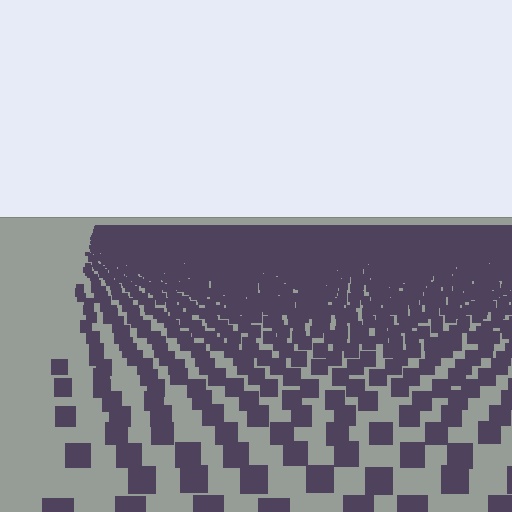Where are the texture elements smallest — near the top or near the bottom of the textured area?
Near the top.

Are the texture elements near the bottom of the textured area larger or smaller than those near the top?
Larger. Near the bottom, elements are closer to the viewer and appear at a bigger on-screen size.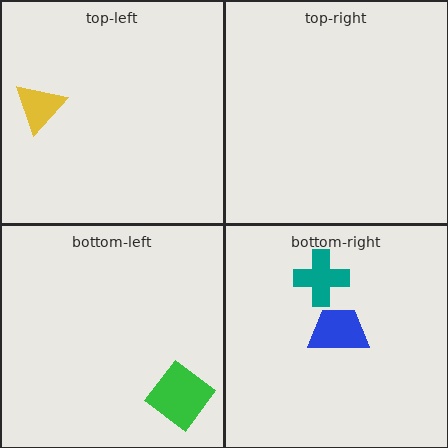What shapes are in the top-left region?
The yellow triangle.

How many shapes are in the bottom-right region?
2.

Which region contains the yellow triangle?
The top-left region.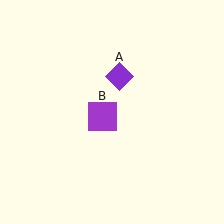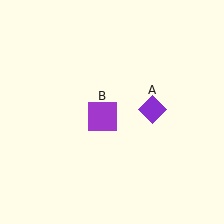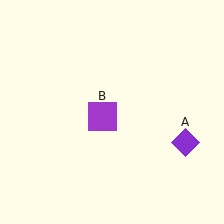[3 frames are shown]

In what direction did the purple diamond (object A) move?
The purple diamond (object A) moved down and to the right.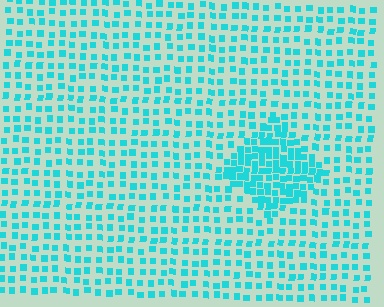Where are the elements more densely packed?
The elements are more densely packed inside the diamond boundary.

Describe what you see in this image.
The image contains small cyan elements arranged at two different densities. A diamond-shaped region is visible where the elements are more densely packed than the surrounding area.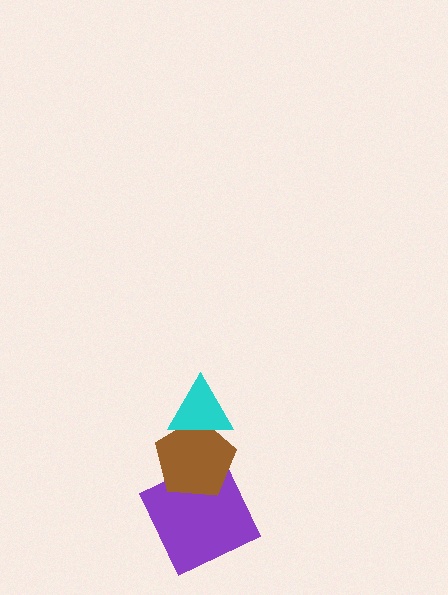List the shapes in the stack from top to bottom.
From top to bottom: the cyan triangle, the brown pentagon, the purple square.